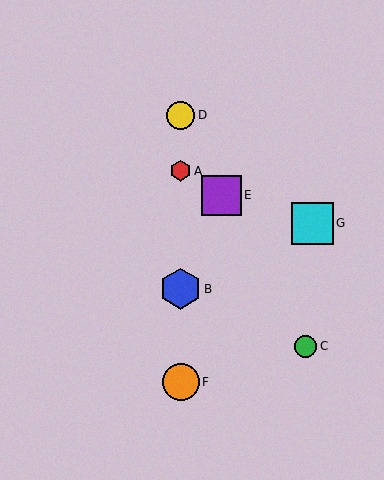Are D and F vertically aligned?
Yes, both are at x≈181.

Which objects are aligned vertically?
Objects A, B, D, F are aligned vertically.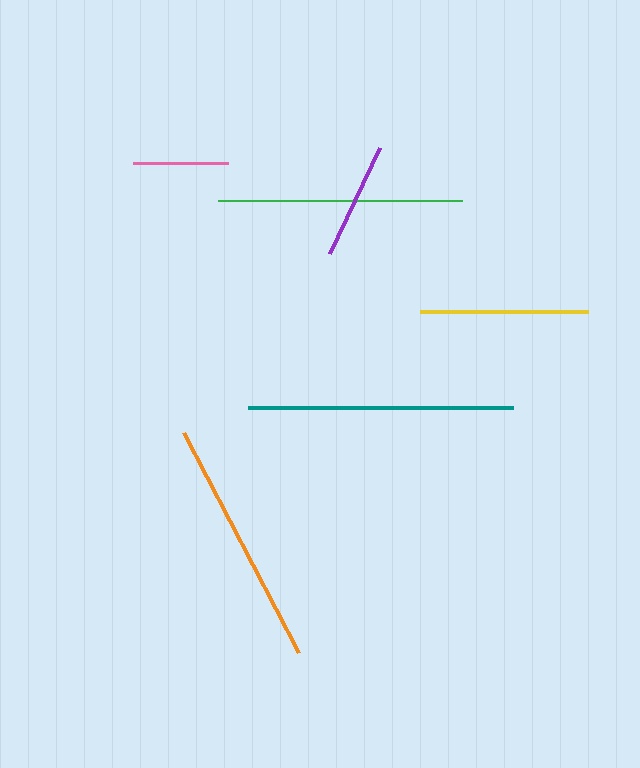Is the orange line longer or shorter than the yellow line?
The orange line is longer than the yellow line.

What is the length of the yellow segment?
The yellow segment is approximately 168 pixels long.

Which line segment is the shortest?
The pink line is the shortest at approximately 95 pixels.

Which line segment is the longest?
The teal line is the longest at approximately 264 pixels.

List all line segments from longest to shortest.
From longest to shortest: teal, orange, green, yellow, purple, pink.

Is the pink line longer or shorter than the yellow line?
The yellow line is longer than the pink line.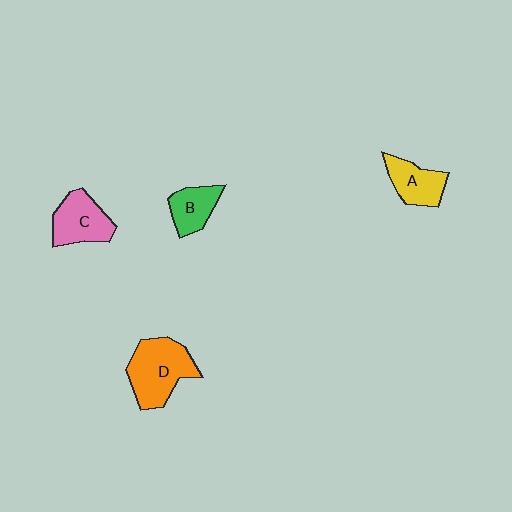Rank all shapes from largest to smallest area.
From largest to smallest: D (orange), C (pink), A (yellow), B (green).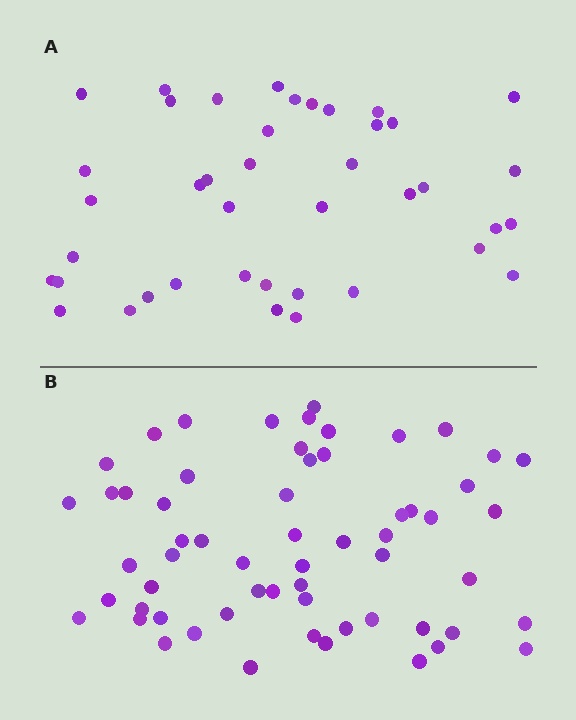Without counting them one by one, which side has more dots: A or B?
Region B (the bottom region) has more dots.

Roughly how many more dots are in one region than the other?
Region B has approximately 20 more dots than region A.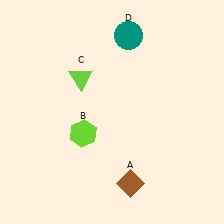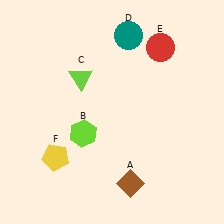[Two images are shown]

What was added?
A red circle (E), a yellow pentagon (F) were added in Image 2.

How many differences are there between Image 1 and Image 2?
There are 2 differences between the two images.